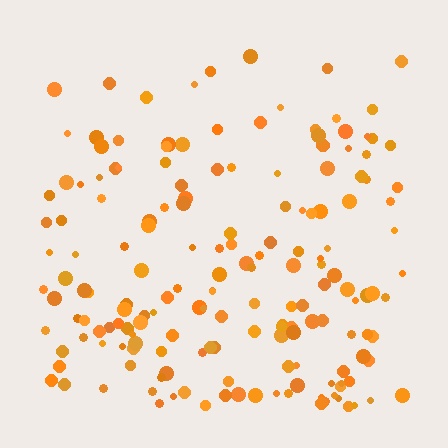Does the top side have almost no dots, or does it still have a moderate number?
Still a moderate number, just noticeably fewer than the bottom.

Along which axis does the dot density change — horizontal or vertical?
Vertical.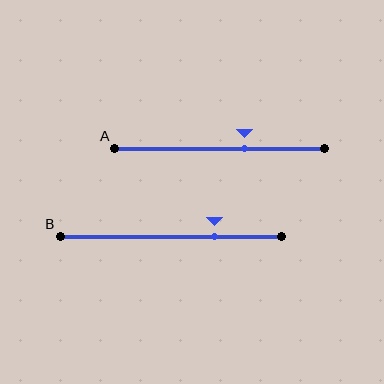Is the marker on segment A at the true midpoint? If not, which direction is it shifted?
No, the marker on segment A is shifted to the right by about 12% of the segment length.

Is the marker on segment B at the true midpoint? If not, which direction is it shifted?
No, the marker on segment B is shifted to the right by about 19% of the segment length.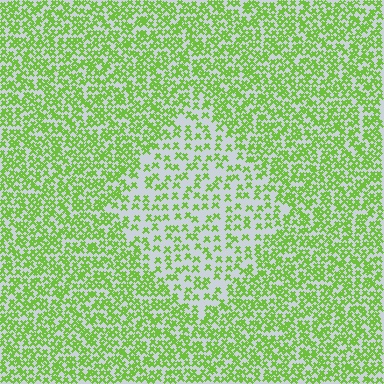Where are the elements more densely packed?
The elements are more densely packed outside the diamond boundary.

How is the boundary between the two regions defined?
The boundary is defined by a change in element density (approximately 2.0x ratio). All elements are the same color, size, and shape.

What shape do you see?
I see a diamond.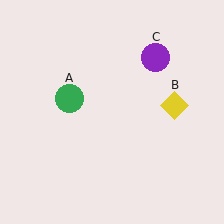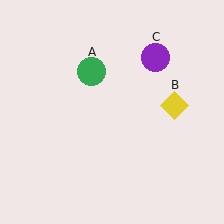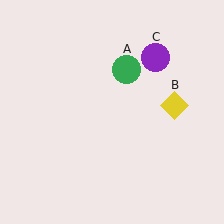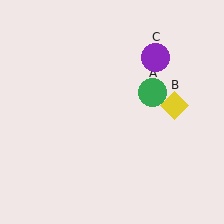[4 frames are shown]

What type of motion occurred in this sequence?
The green circle (object A) rotated clockwise around the center of the scene.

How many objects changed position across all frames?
1 object changed position: green circle (object A).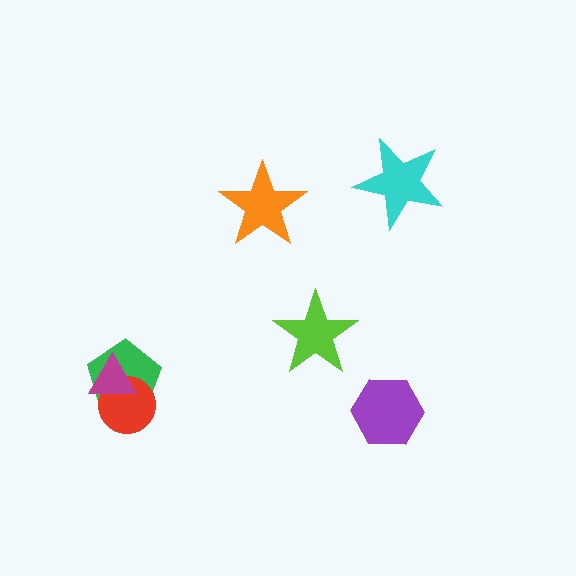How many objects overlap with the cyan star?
0 objects overlap with the cyan star.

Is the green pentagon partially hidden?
Yes, it is partially covered by another shape.